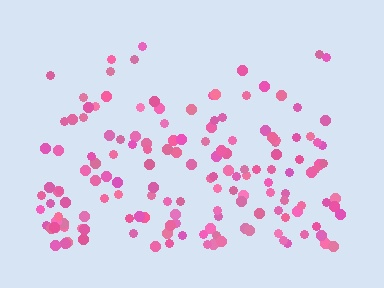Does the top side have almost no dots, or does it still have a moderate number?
Still a moderate number, just noticeably fewer than the bottom.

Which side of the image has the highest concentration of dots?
The bottom.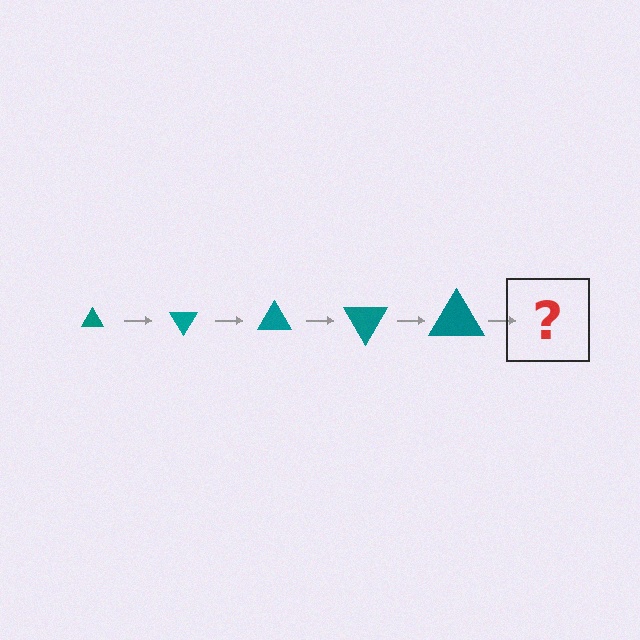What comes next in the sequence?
The next element should be a triangle, larger than the previous one and rotated 300 degrees from the start.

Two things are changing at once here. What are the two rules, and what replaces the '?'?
The two rules are that the triangle grows larger each step and it rotates 60 degrees each step. The '?' should be a triangle, larger than the previous one and rotated 300 degrees from the start.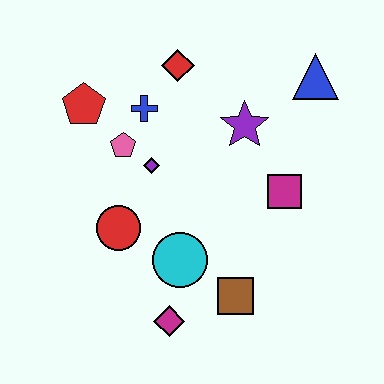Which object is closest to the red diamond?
The blue cross is closest to the red diamond.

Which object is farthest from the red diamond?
The magenta diamond is farthest from the red diamond.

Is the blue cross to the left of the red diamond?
Yes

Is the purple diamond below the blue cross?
Yes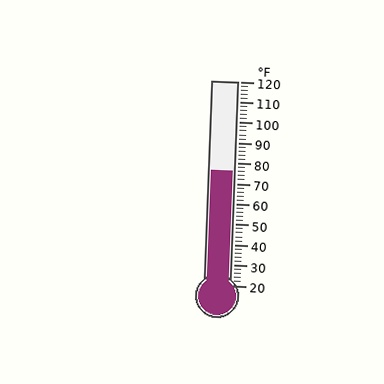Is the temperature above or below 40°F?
The temperature is above 40°F.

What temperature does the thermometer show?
The thermometer shows approximately 76°F.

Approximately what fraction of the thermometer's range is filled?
The thermometer is filled to approximately 55% of its range.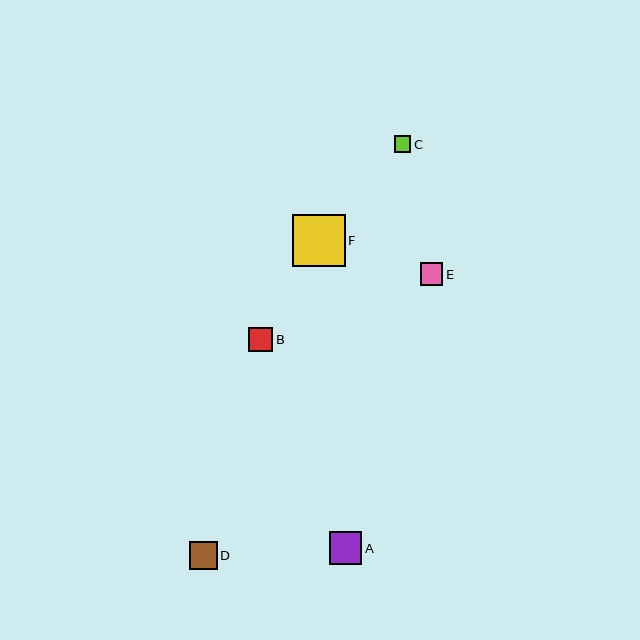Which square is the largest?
Square F is the largest with a size of approximately 52 pixels.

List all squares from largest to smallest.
From largest to smallest: F, A, D, B, E, C.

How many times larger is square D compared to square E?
Square D is approximately 1.2 times the size of square E.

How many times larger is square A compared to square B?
Square A is approximately 1.4 times the size of square B.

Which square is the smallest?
Square C is the smallest with a size of approximately 16 pixels.